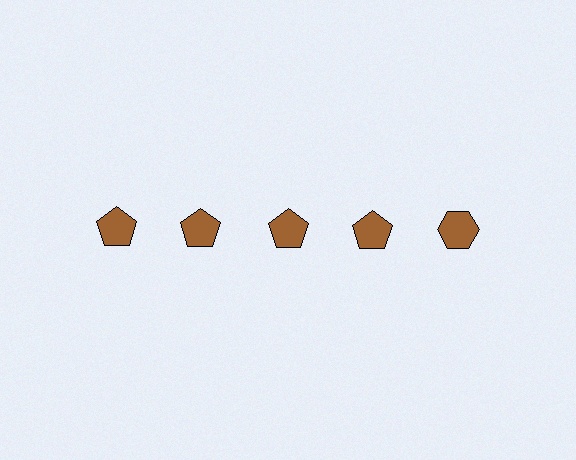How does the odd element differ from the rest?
It has a different shape: hexagon instead of pentagon.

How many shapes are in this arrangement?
There are 5 shapes arranged in a grid pattern.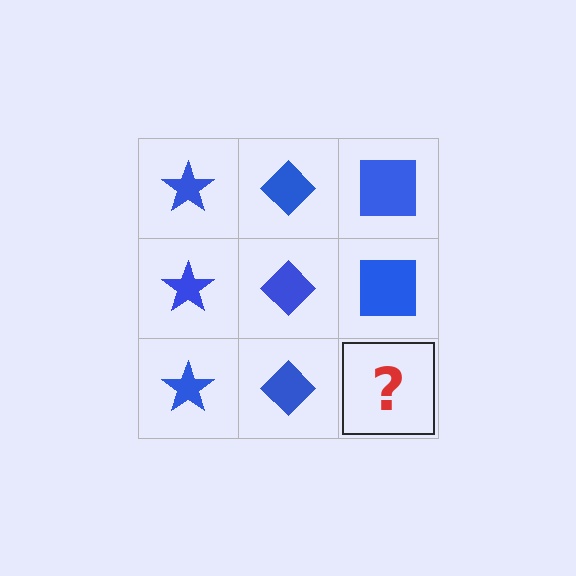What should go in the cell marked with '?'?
The missing cell should contain a blue square.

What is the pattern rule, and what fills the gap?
The rule is that each column has a consistent shape. The gap should be filled with a blue square.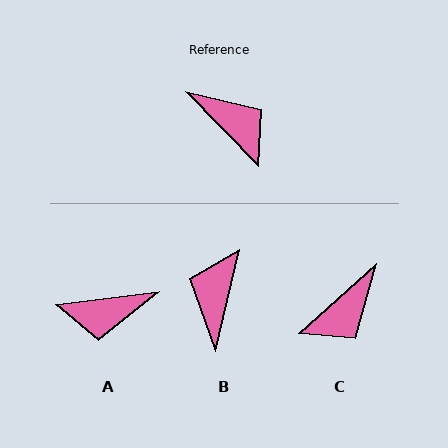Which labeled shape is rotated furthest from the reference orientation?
A, about 127 degrees away.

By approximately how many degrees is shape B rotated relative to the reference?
Approximately 122 degrees counter-clockwise.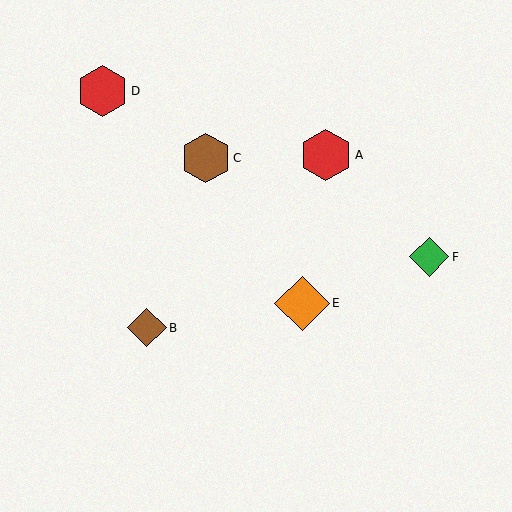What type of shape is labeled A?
Shape A is a red hexagon.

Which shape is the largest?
The orange diamond (labeled E) is the largest.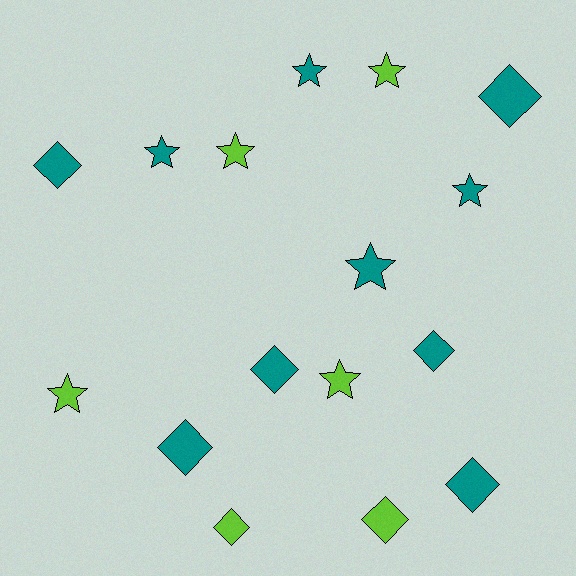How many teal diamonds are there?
There are 6 teal diamonds.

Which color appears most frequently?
Teal, with 10 objects.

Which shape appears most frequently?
Diamond, with 8 objects.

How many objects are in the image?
There are 16 objects.